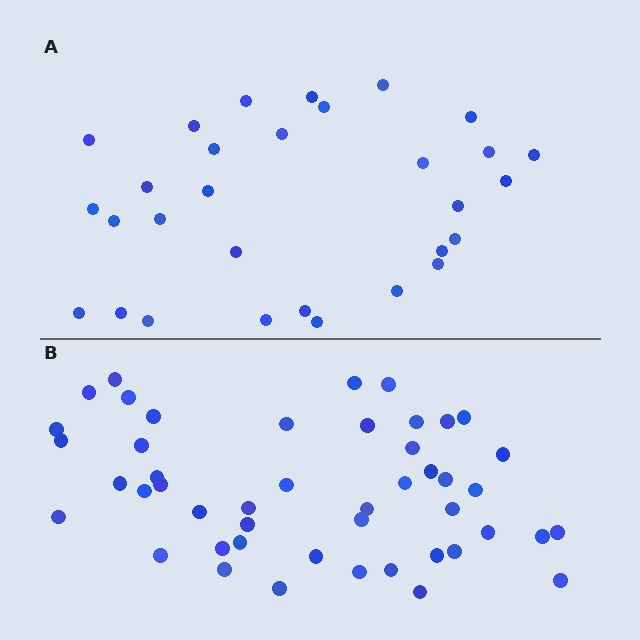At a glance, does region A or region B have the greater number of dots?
Region B (the bottom region) has more dots.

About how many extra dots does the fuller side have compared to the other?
Region B has approximately 15 more dots than region A.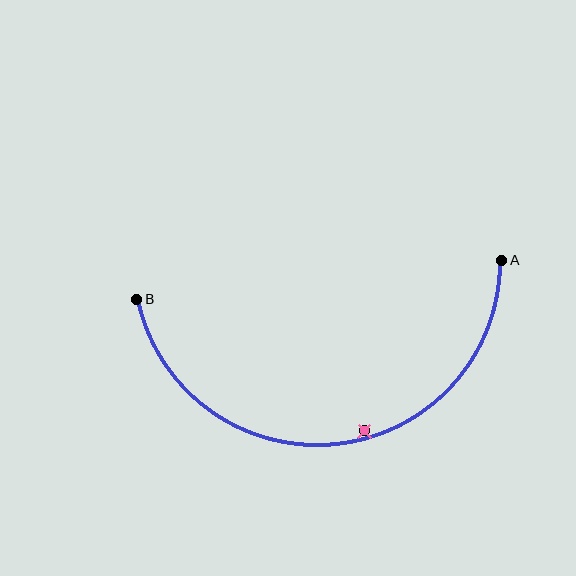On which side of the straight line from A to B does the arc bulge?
The arc bulges below the straight line connecting A and B.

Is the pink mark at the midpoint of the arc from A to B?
No — the pink mark does not lie on the arc at all. It sits slightly inside the curve.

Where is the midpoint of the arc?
The arc midpoint is the point on the curve farthest from the straight line joining A and B. It sits below that line.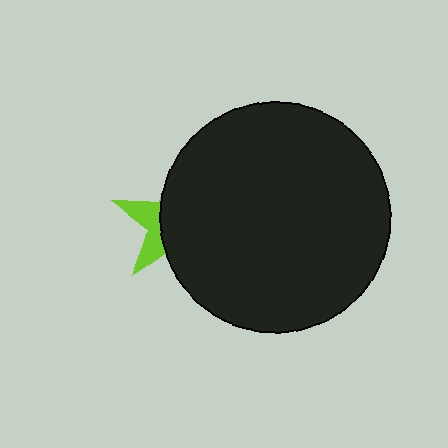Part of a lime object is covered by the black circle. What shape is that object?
It is a star.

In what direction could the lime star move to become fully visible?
The lime star could move left. That would shift it out from behind the black circle entirely.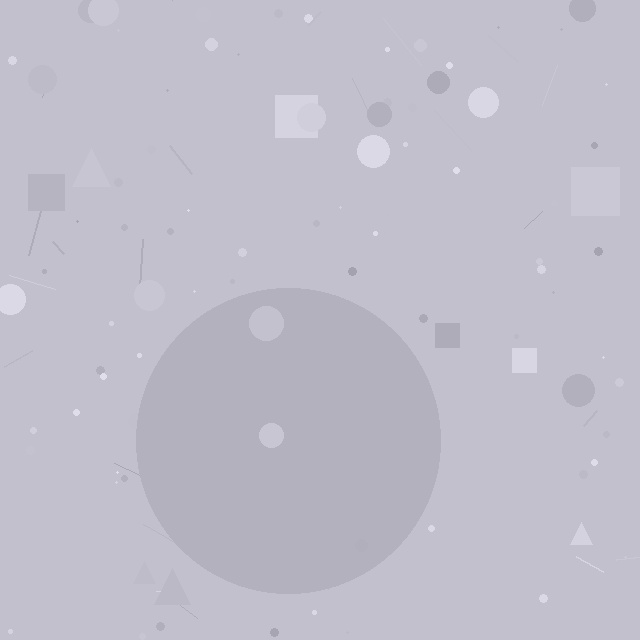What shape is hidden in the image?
A circle is hidden in the image.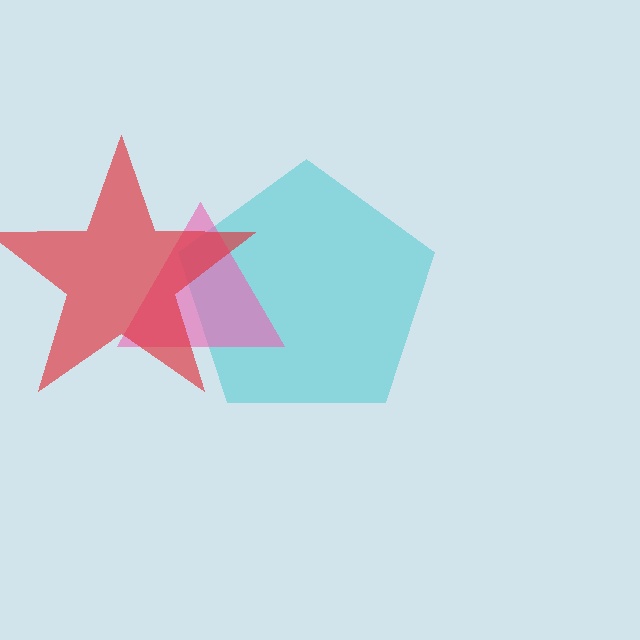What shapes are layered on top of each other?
The layered shapes are: a cyan pentagon, a pink triangle, a red star.